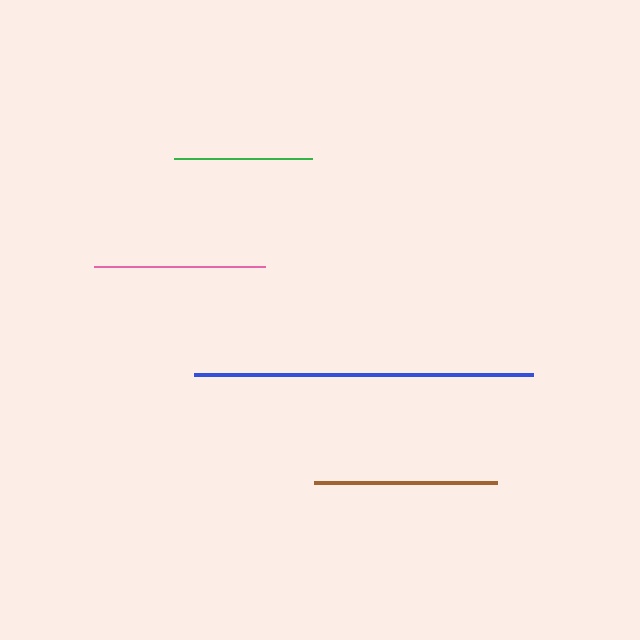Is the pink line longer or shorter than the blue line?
The blue line is longer than the pink line.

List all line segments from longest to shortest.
From longest to shortest: blue, brown, pink, green.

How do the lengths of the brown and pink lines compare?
The brown and pink lines are approximately the same length.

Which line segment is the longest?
The blue line is the longest at approximately 339 pixels.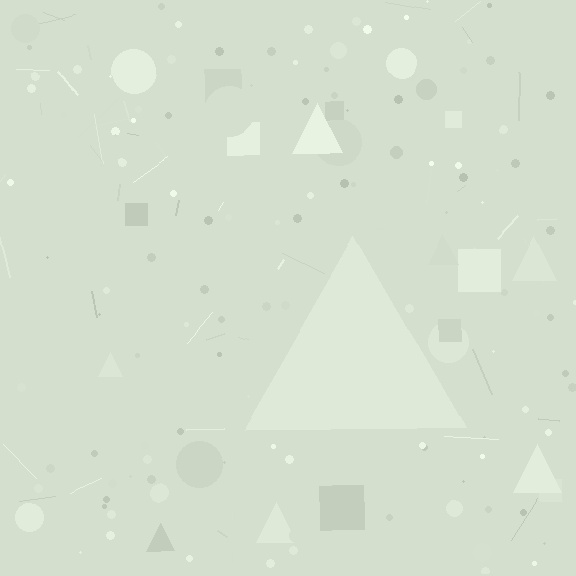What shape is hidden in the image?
A triangle is hidden in the image.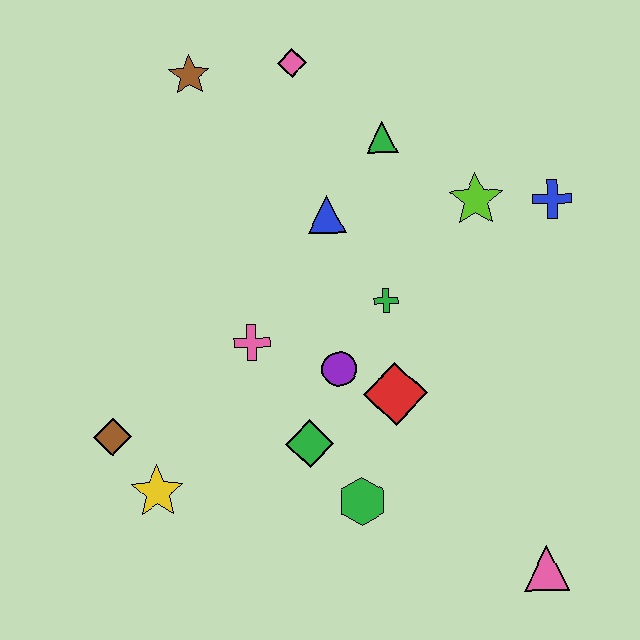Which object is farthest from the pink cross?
The pink triangle is farthest from the pink cross.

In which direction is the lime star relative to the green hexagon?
The lime star is above the green hexagon.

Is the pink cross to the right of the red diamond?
No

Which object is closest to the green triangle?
The blue triangle is closest to the green triangle.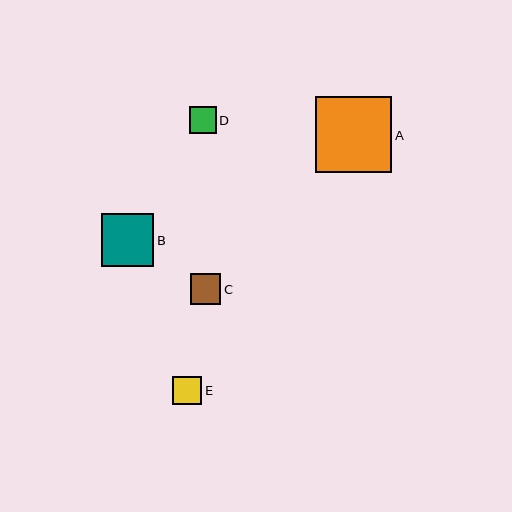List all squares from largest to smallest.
From largest to smallest: A, B, C, E, D.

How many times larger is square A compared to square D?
Square A is approximately 2.8 times the size of square D.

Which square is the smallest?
Square D is the smallest with a size of approximately 27 pixels.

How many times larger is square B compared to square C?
Square B is approximately 1.7 times the size of square C.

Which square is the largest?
Square A is the largest with a size of approximately 76 pixels.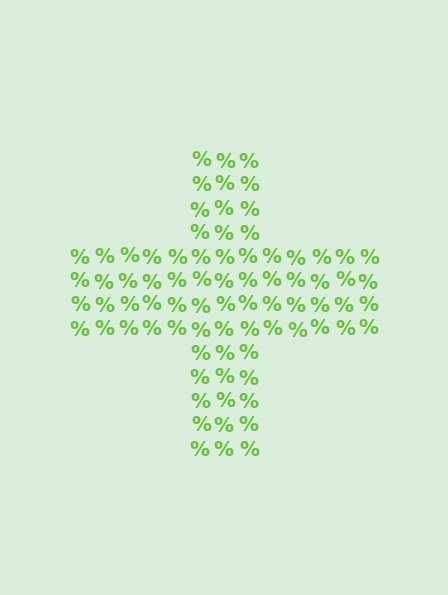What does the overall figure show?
The overall figure shows a cross.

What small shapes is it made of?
It is made of small percent signs.